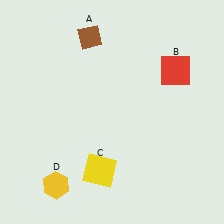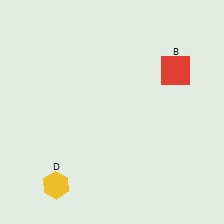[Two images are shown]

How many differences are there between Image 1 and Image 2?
There are 2 differences between the two images.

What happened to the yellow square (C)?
The yellow square (C) was removed in Image 2. It was in the bottom-left area of Image 1.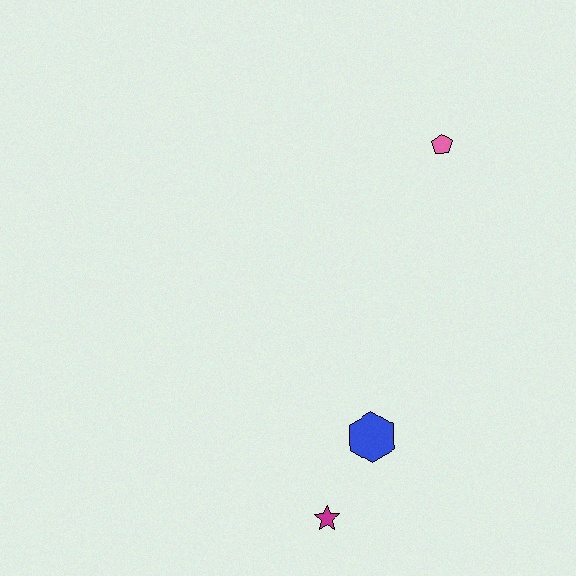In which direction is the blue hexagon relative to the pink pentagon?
The blue hexagon is below the pink pentagon.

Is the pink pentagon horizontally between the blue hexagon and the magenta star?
No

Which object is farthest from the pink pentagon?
The magenta star is farthest from the pink pentagon.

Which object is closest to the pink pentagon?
The blue hexagon is closest to the pink pentagon.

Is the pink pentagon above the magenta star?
Yes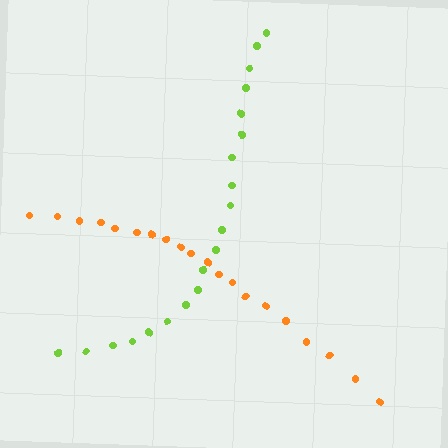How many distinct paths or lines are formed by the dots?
There are 2 distinct paths.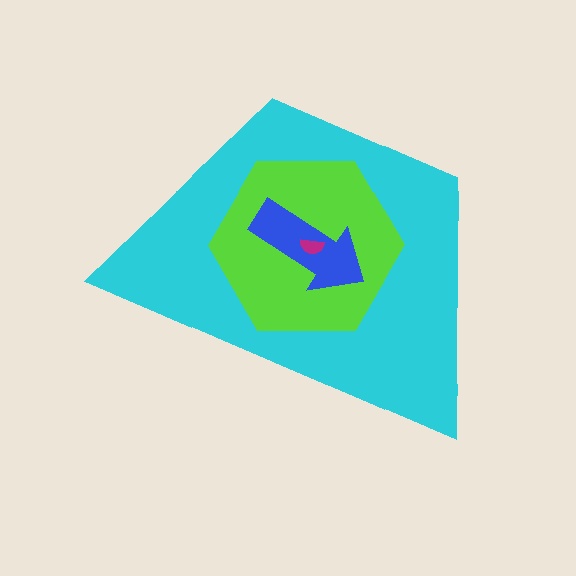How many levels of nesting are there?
4.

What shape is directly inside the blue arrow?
The magenta semicircle.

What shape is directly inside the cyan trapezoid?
The lime hexagon.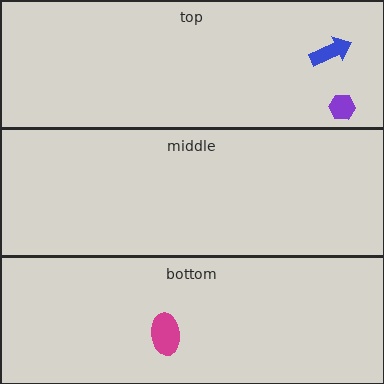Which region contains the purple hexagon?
The top region.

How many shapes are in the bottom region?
1.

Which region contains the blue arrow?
The top region.